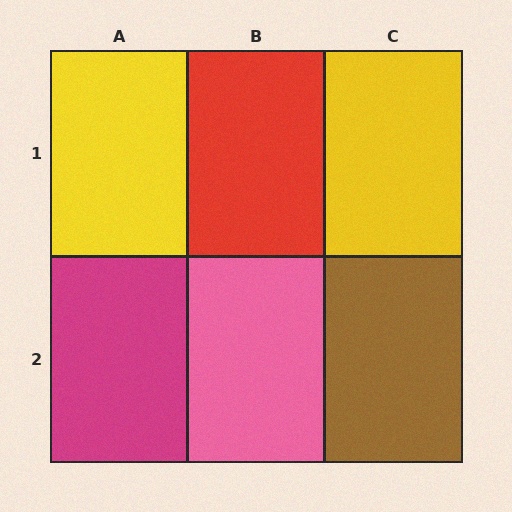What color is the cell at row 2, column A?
Magenta.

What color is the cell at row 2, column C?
Brown.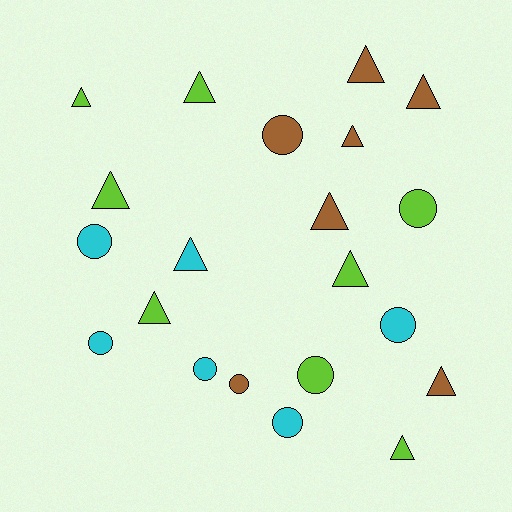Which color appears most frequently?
Lime, with 8 objects.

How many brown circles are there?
There are 2 brown circles.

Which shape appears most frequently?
Triangle, with 12 objects.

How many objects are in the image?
There are 21 objects.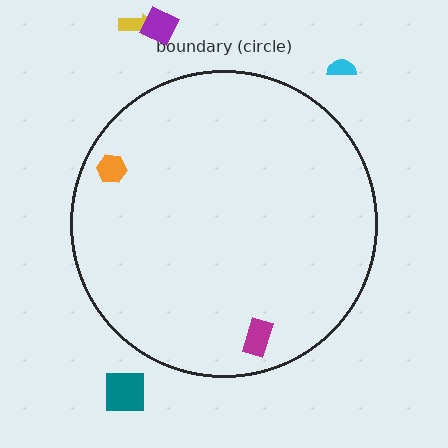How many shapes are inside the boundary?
2 inside, 4 outside.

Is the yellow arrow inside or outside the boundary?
Outside.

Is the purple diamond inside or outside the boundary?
Outside.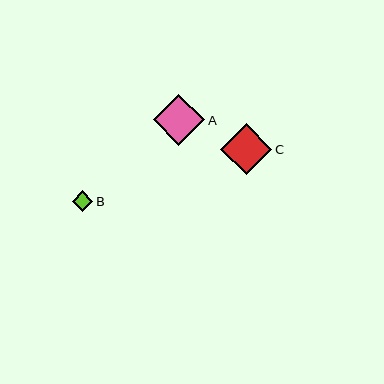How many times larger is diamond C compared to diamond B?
Diamond C is approximately 2.5 times the size of diamond B.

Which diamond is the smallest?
Diamond B is the smallest with a size of approximately 21 pixels.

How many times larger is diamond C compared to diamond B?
Diamond C is approximately 2.5 times the size of diamond B.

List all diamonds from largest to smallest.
From largest to smallest: A, C, B.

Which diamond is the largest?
Diamond A is the largest with a size of approximately 52 pixels.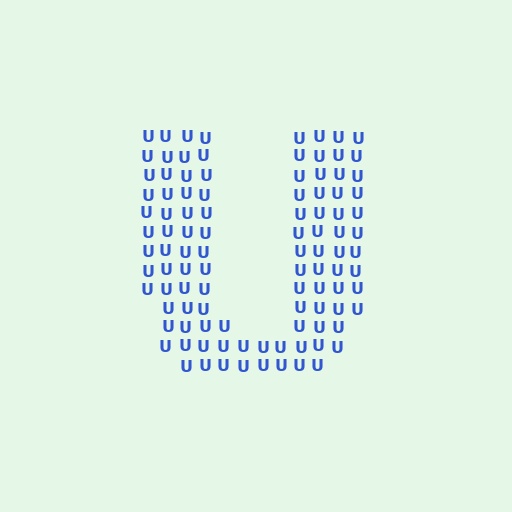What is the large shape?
The large shape is the letter U.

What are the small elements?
The small elements are letter U's.